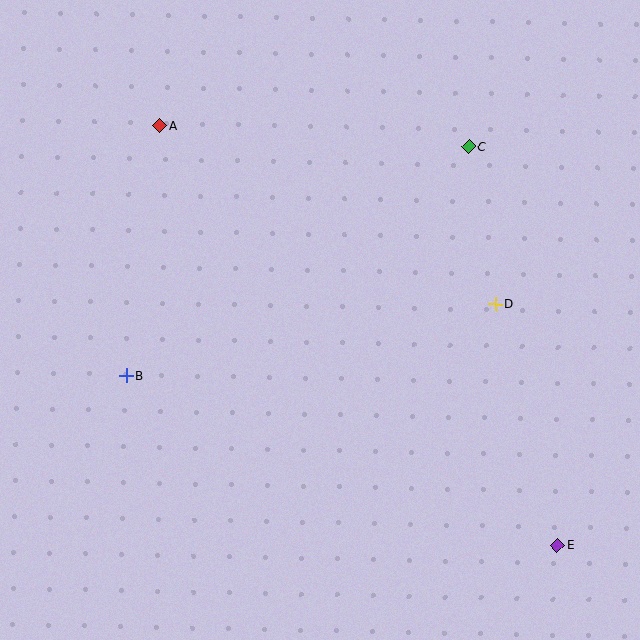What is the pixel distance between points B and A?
The distance between B and A is 252 pixels.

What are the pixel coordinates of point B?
Point B is at (126, 376).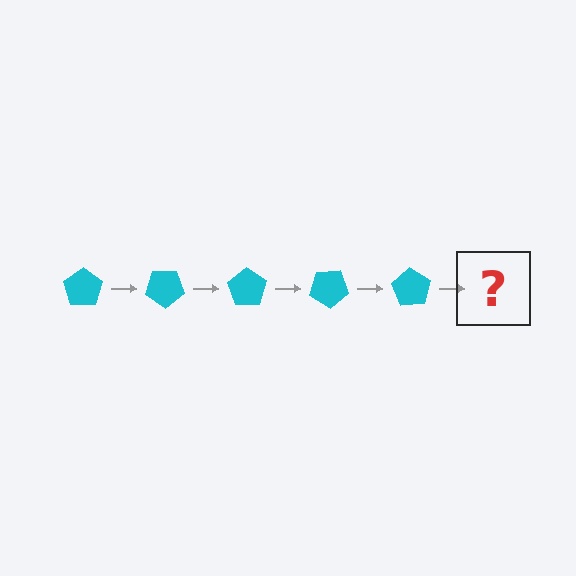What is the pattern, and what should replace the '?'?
The pattern is that the pentagon rotates 35 degrees each step. The '?' should be a cyan pentagon rotated 175 degrees.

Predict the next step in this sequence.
The next step is a cyan pentagon rotated 175 degrees.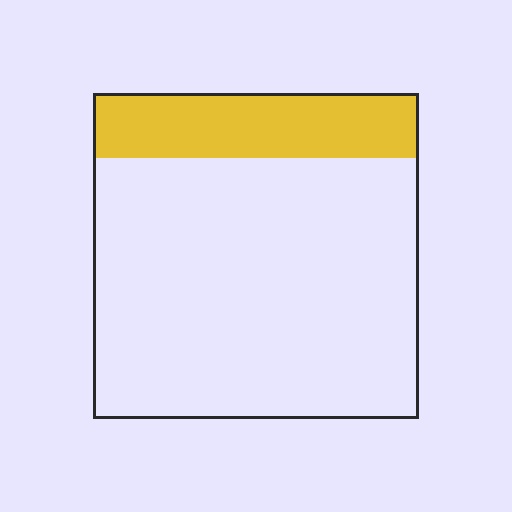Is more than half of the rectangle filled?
No.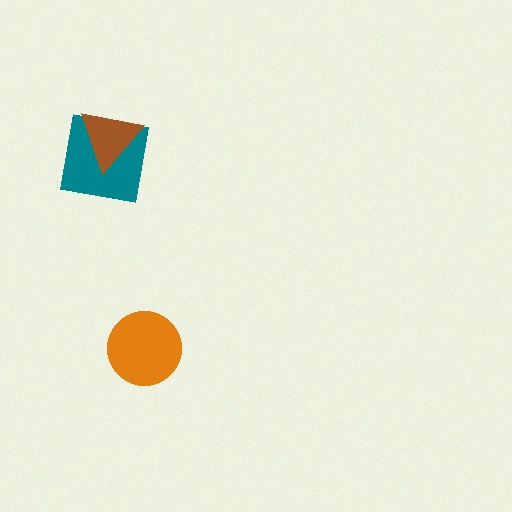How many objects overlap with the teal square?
1 object overlaps with the teal square.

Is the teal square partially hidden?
Yes, it is partially covered by another shape.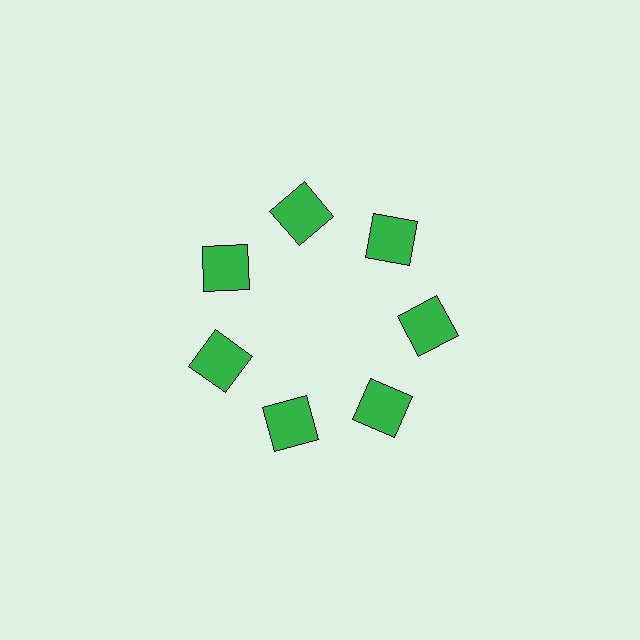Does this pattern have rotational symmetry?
Yes, this pattern has 7-fold rotational symmetry. It looks the same after rotating 51 degrees around the center.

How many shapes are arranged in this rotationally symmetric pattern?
There are 7 shapes, arranged in 7 groups of 1.